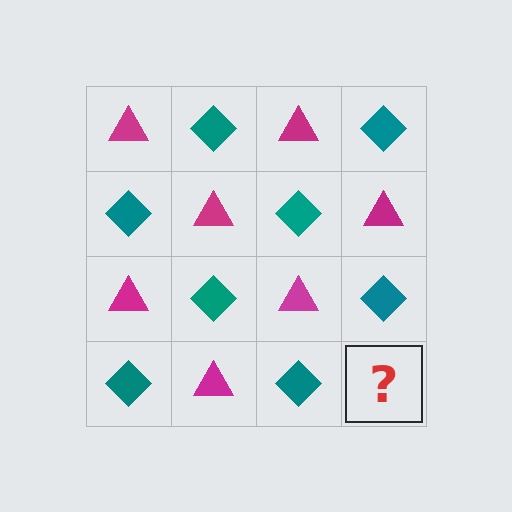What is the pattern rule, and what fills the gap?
The rule is that it alternates magenta triangle and teal diamond in a checkerboard pattern. The gap should be filled with a magenta triangle.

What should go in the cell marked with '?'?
The missing cell should contain a magenta triangle.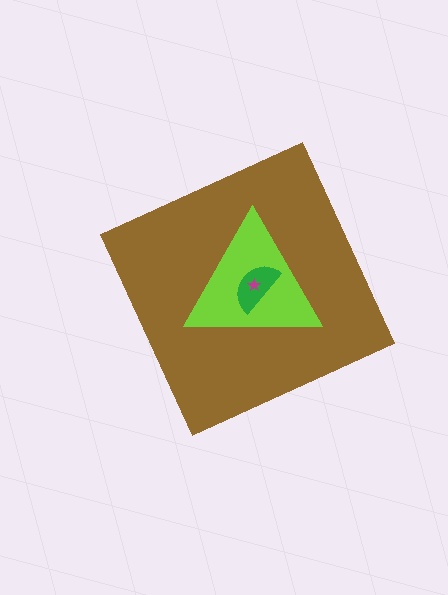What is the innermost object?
The magenta star.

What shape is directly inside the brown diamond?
The lime triangle.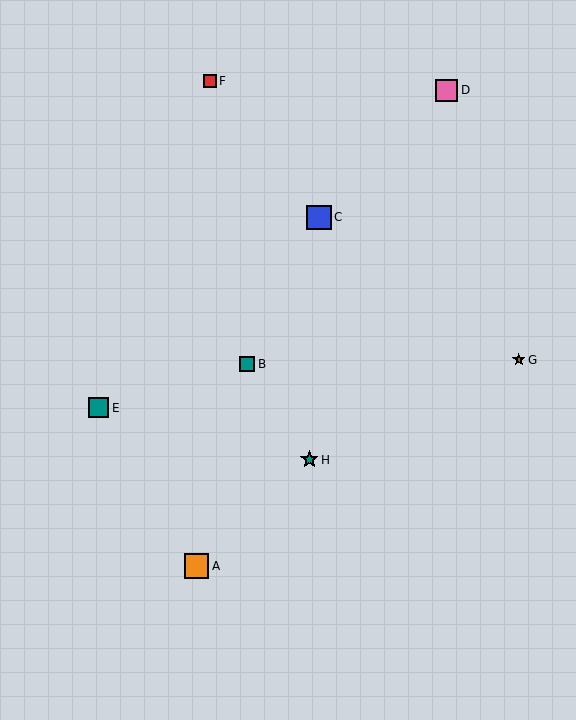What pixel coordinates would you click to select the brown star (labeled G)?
Click at (519, 360) to select the brown star G.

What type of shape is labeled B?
Shape B is a teal square.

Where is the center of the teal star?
The center of the teal star is at (309, 460).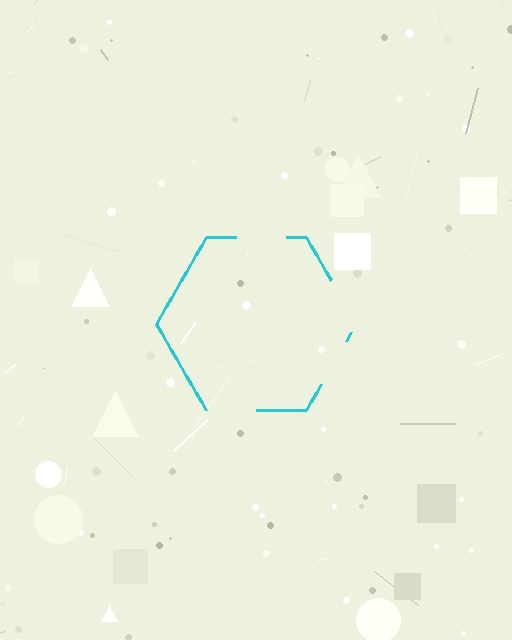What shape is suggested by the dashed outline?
The dashed outline suggests a hexagon.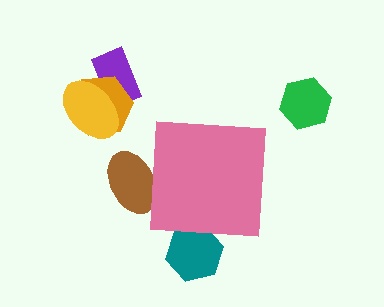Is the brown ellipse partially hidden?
Yes, the brown ellipse is partially hidden behind the pink square.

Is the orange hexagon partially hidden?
No, the orange hexagon is fully visible.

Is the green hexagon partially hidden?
No, the green hexagon is fully visible.